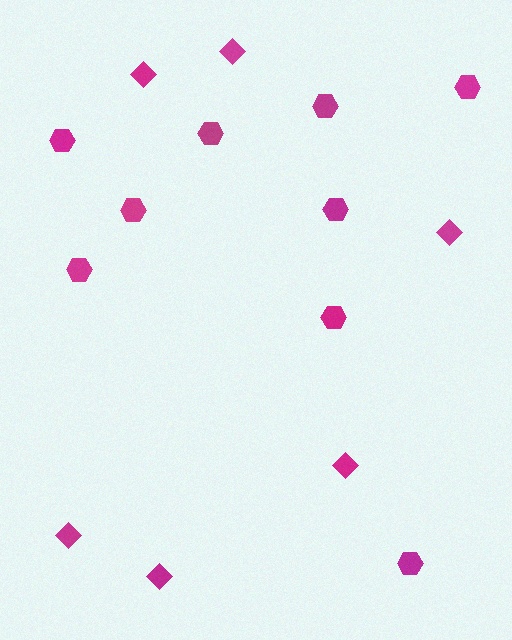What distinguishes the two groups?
There are 2 groups: one group of hexagons (9) and one group of diamonds (6).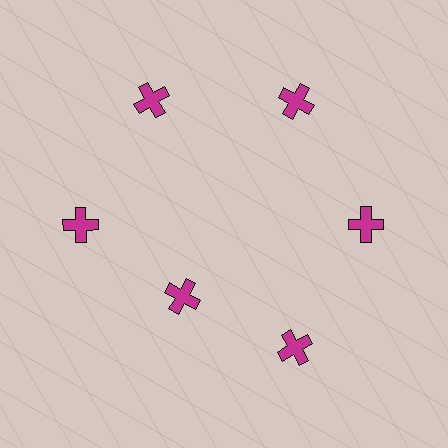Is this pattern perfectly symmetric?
No. The 6 magenta crosses are arranged in a ring, but one element near the 7 o'clock position is pulled inward toward the center, breaking the 6-fold rotational symmetry.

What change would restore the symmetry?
The symmetry would be restored by moving it outward, back onto the ring so that all 6 crosses sit at equal angles and equal distance from the center.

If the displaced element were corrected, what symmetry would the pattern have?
It would have 6-fold rotational symmetry — the pattern would map onto itself every 60 degrees.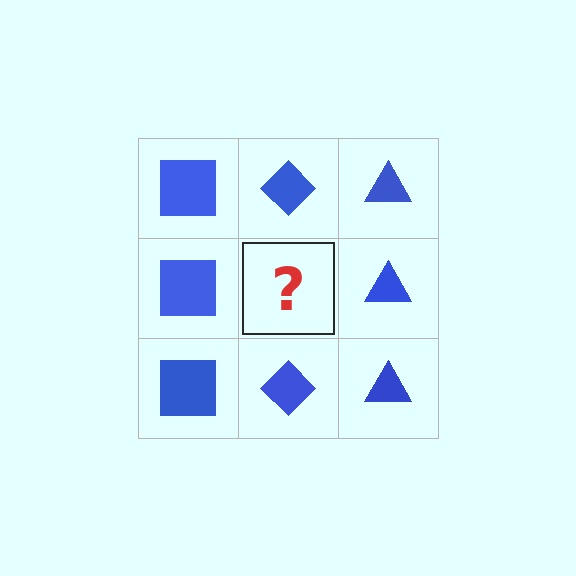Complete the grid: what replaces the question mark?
The question mark should be replaced with a blue diamond.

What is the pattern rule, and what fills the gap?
The rule is that each column has a consistent shape. The gap should be filled with a blue diamond.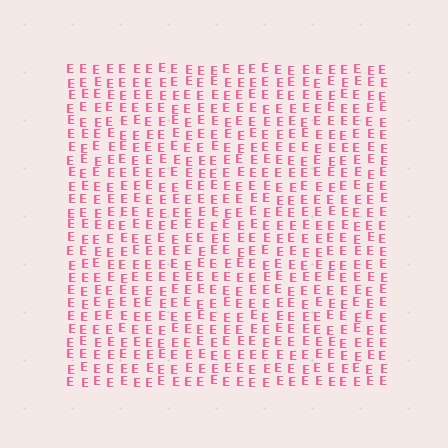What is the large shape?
The large shape is a square.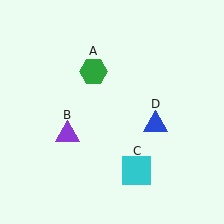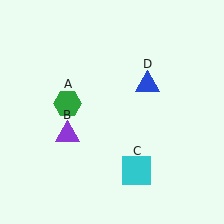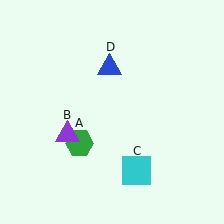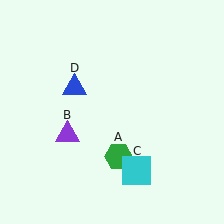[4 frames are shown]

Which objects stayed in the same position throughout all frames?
Purple triangle (object B) and cyan square (object C) remained stationary.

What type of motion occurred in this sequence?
The green hexagon (object A), blue triangle (object D) rotated counterclockwise around the center of the scene.